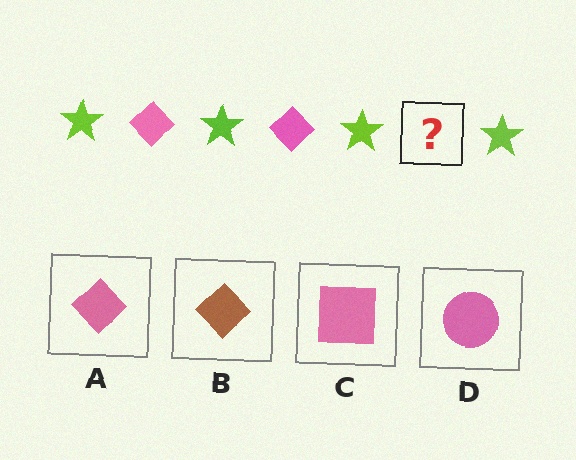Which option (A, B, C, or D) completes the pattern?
A.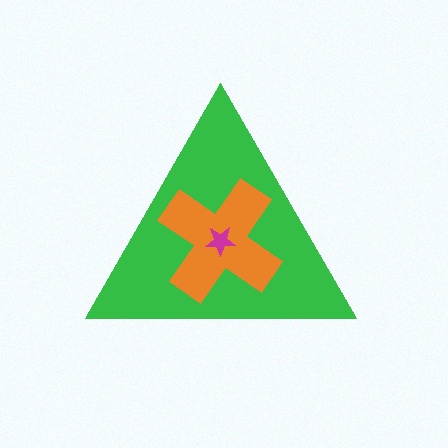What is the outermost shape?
The green triangle.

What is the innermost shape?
The magenta star.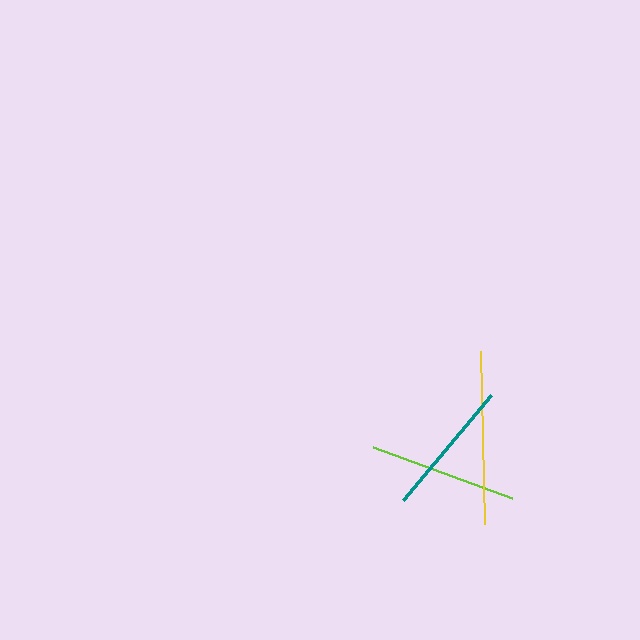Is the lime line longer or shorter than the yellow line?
The yellow line is longer than the lime line.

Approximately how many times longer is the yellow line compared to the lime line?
The yellow line is approximately 1.2 times the length of the lime line.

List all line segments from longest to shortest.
From longest to shortest: yellow, lime, teal.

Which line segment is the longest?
The yellow line is the longest at approximately 173 pixels.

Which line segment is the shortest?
The teal line is the shortest at approximately 137 pixels.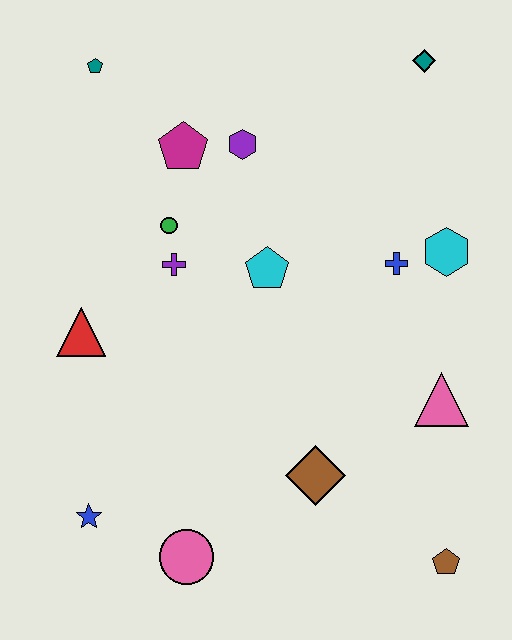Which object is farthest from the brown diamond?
The teal pentagon is farthest from the brown diamond.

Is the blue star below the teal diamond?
Yes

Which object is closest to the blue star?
The pink circle is closest to the blue star.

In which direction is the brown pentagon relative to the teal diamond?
The brown pentagon is below the teal diamond.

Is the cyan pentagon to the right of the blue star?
Yes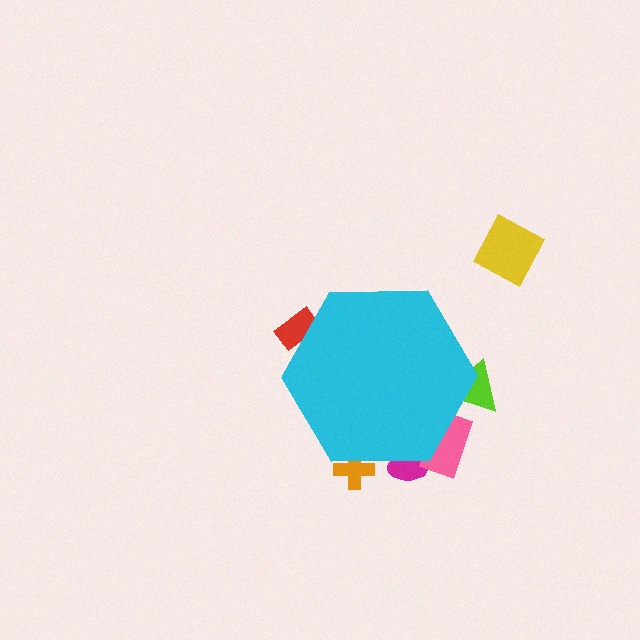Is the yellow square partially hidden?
No, the yellow square is fully visible.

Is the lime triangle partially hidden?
Yes, the lime triangle is partially hidden behind the cyan hexagon.